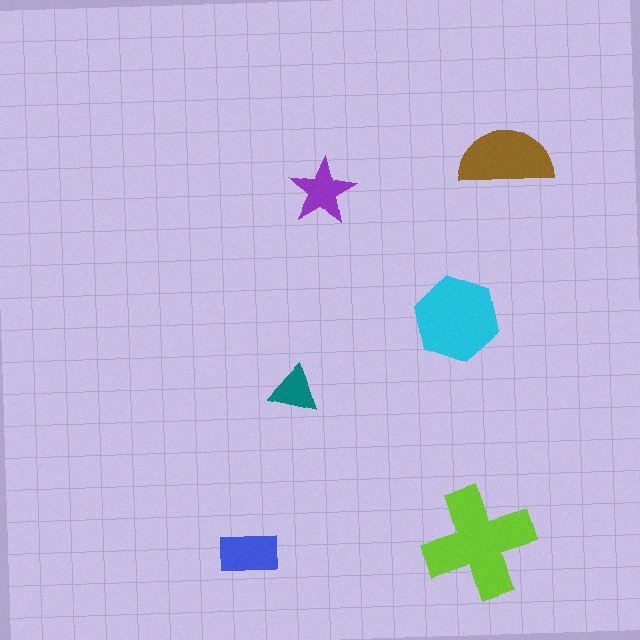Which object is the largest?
The lime cross.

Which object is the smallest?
The teal triangle.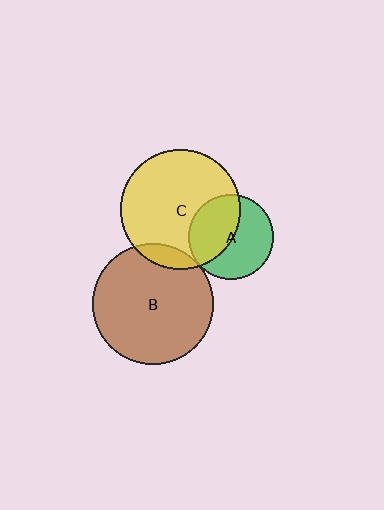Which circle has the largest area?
Circle B (brown).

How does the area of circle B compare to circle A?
Approximately 2.0 times.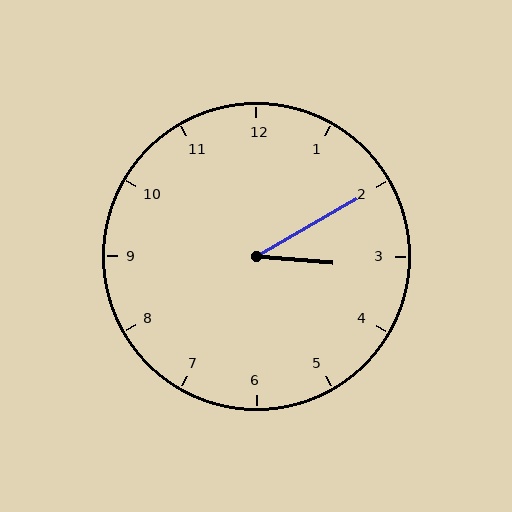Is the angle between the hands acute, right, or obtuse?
It is acute.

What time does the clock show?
3:10.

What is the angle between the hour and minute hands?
Approximately 35 degrees.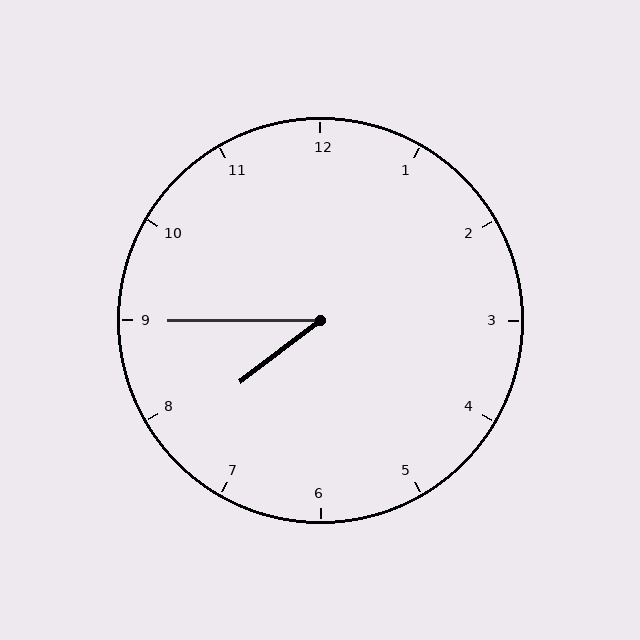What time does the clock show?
7:45.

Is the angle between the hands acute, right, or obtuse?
It is acute.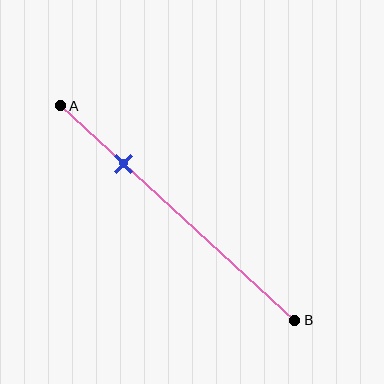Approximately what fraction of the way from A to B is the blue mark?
The blue mark is approximately 25% of the way from A to B.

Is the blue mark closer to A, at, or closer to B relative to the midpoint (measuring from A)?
The blue mark is closer to point A than the midpoint of segment AB.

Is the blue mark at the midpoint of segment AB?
No, the mark is at about 25% from A, not at the 50% midpoint.